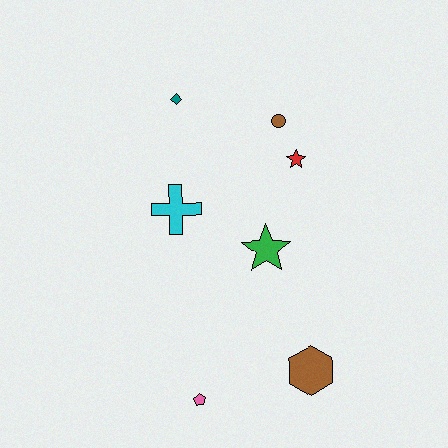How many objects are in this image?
There are 7 objects.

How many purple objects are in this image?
There are no purple objects.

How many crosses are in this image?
There is 1 cross.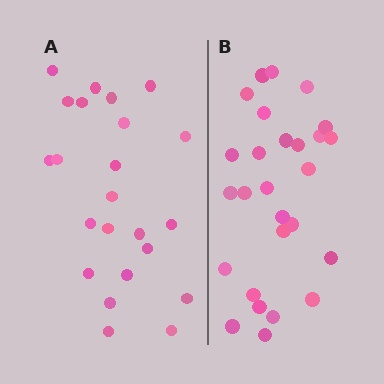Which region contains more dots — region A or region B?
Region B (the right region) has more dots.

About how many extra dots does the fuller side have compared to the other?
Region B has about 4 more dots than region A.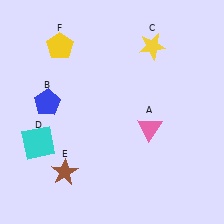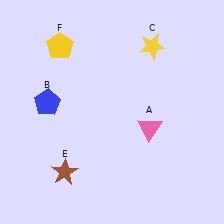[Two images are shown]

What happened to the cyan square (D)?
The cyan square (D) was removed in Image 2. It was in the bottom-left area of Image 1.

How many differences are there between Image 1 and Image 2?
There is 1 difference between the two images.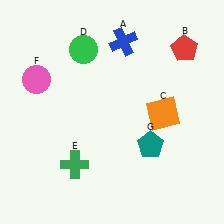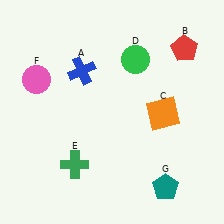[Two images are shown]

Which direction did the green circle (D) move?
The green circle (D) moved right.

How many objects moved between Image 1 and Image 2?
3 objects moved between the two images.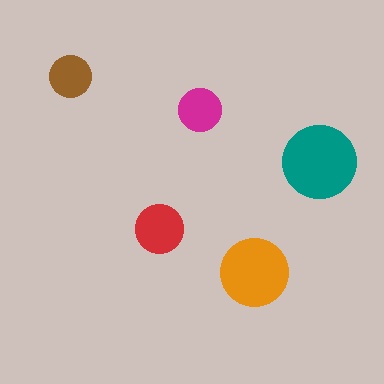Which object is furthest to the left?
The brown circle is leftmost.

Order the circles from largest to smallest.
the teal one, the orange one, the red one, the magenta one, the brown one.